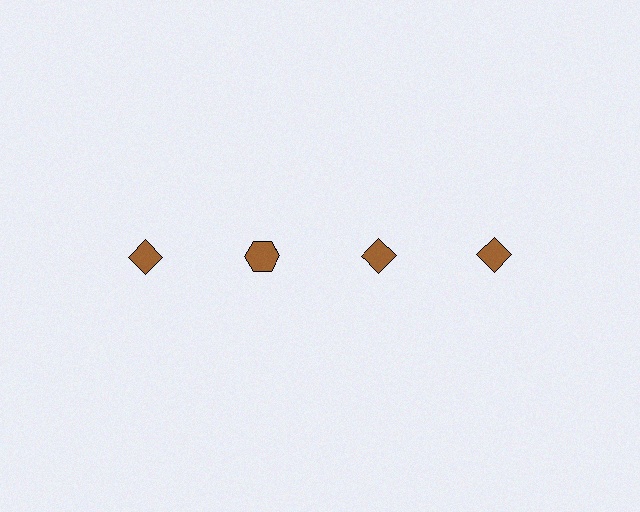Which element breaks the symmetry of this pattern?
The brown hexagon in the top row, second from left column breaks the symmetry. All other shapes are brown diamonds.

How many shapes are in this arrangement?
There are 4 shapes arranged in a grid pattern.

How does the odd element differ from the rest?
It has a different shape: hexagon instead of diamond.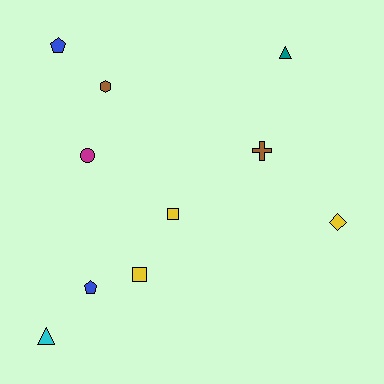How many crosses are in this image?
There is 1 cross.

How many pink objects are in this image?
There are no pink objects.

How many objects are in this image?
There are 10 objects.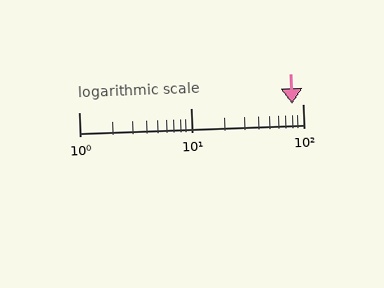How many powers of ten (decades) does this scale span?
The scale spans 2 decades, from 1 to 100.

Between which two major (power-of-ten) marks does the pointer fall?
The pointer is between 10 and 100.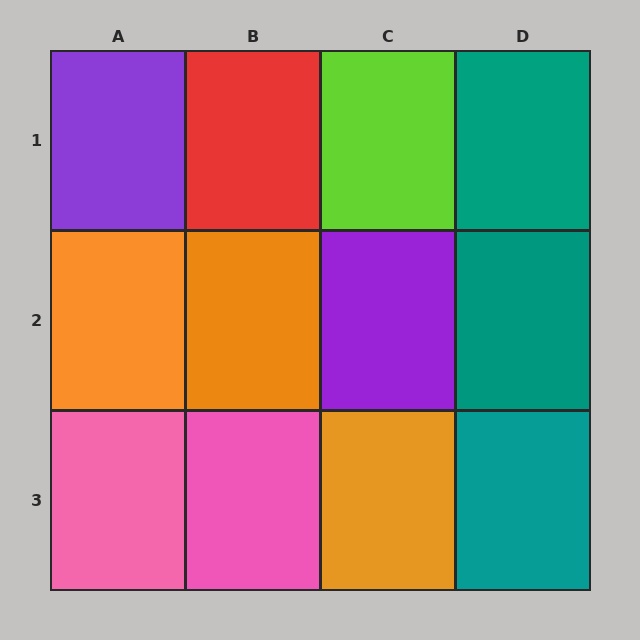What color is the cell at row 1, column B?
Red.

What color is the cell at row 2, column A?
Orange.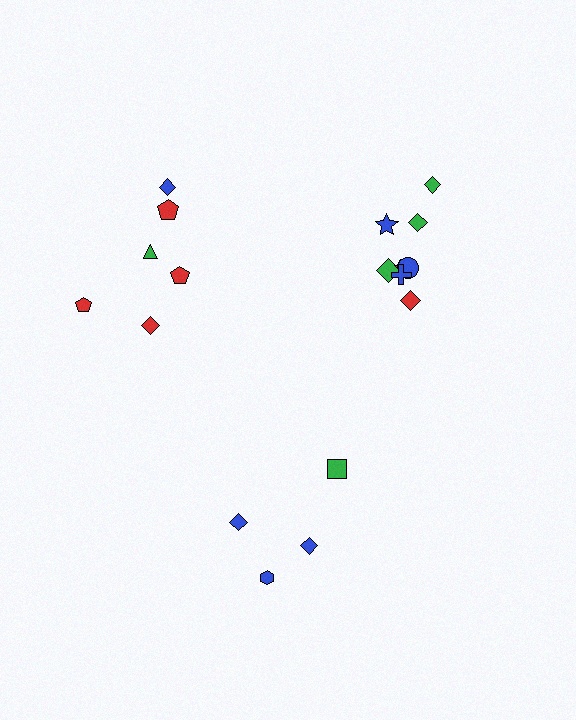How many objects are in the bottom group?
There are 4 objects.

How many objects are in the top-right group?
There are 8 objects.